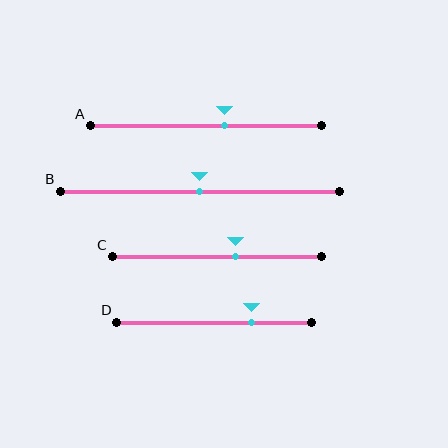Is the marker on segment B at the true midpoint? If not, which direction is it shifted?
Yes, the marker on segment B is at the true midpoint.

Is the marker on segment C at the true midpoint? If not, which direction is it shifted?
No, the marker on segment C is shifted to the right by about 9% of the segment length.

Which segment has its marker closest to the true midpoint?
Segment B has its marker closest to the true midpoint.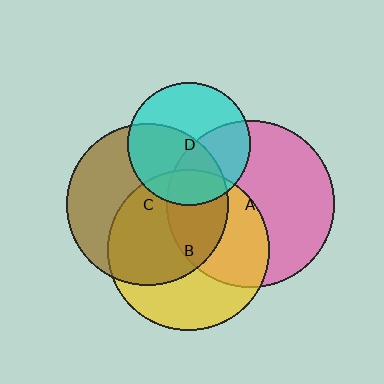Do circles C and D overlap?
Yes.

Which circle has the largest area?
Circle A (pink).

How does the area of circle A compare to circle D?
Approximately 1.9 times.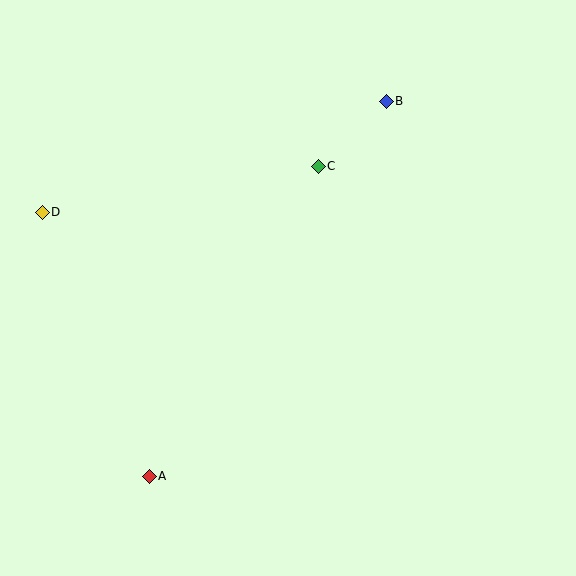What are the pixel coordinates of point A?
Point A is at (149, 476).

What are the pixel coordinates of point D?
Point D is at (42, 212).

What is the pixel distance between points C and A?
The distance between C and A is 353 pixels.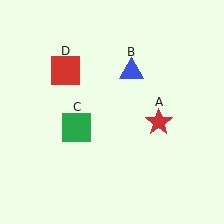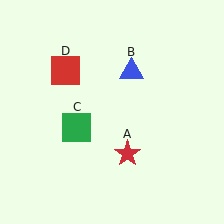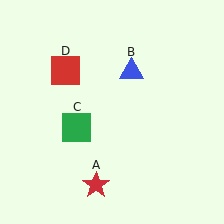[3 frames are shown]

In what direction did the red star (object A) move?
The red star (object A) moved down and to the left.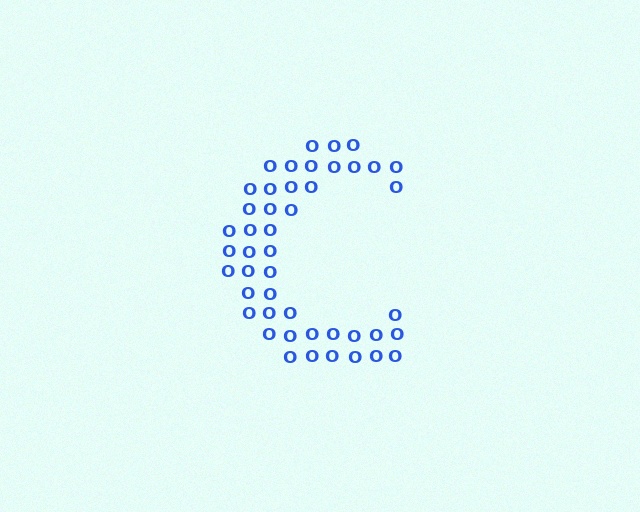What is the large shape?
The large shape is the letter C.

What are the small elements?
The small elements are letter O's.